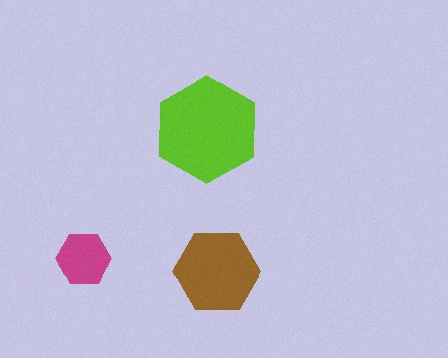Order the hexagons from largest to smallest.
the lime one, the brown one, the magenta one.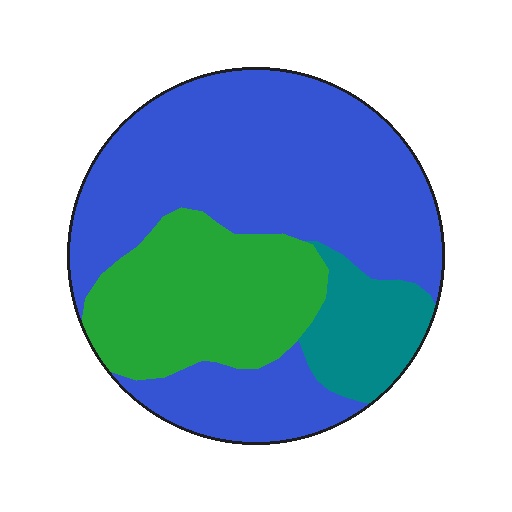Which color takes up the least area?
Teal, at roughly 10%.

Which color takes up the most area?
Blue, at roughly 60%.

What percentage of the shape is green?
Green covers roughly 25% of the shape.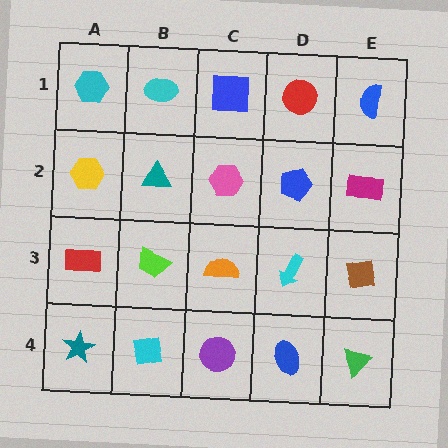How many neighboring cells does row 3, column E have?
3.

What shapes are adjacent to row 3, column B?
A teal triangle (row 2, column B), a cyan square (row 4, column B), a red rectangle (row 3, column A), an orange semicircle (row 3, column C).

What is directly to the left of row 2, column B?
A yellow hexagon.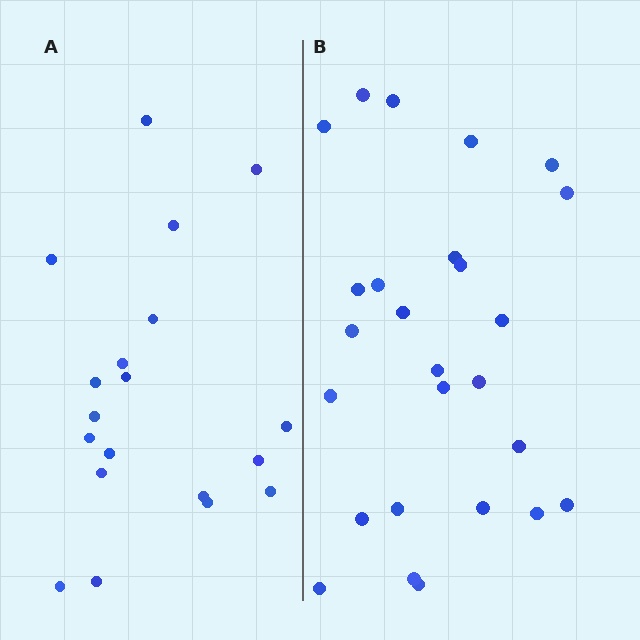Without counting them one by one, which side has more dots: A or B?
Region B (the right region) has more dots.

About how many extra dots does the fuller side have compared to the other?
Region B has roughly 8 or so more dots than region A.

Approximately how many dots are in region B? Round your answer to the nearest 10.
About 30 dots. (The exact count is 26, which rounds to 30.)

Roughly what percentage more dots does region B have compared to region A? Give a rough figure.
About 35% more.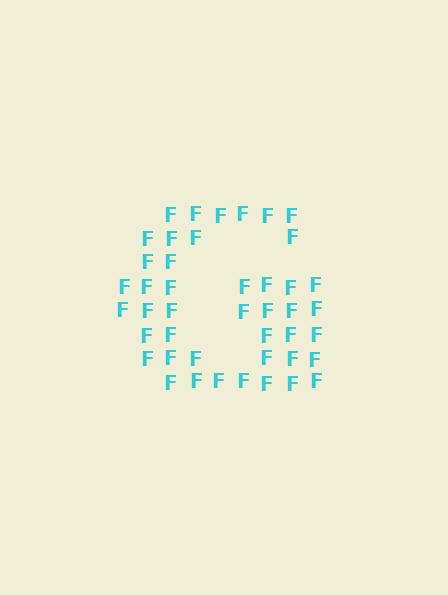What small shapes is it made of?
It is made of small letter F's.